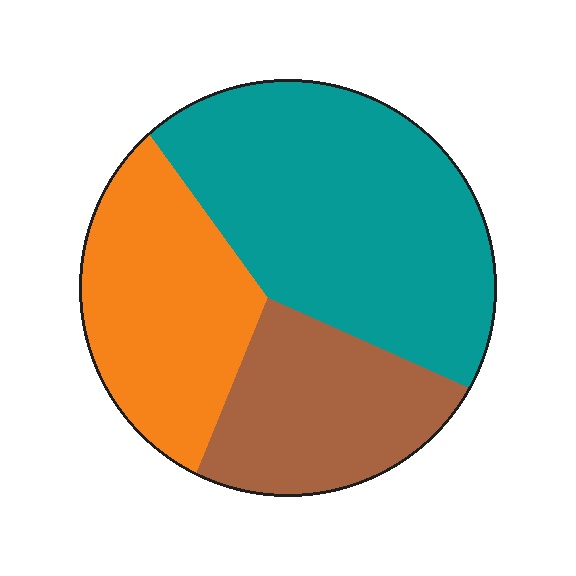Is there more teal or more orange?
Teal.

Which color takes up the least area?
Brown, at roughly 25%.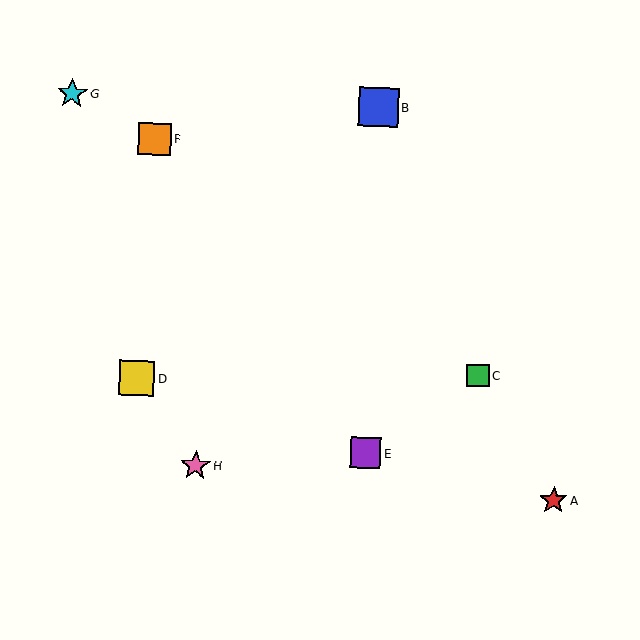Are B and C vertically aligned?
No, B is at x≈379 and C is at x≈478.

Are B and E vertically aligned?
Yes, both are at x≈379.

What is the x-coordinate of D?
Object D is at x≈137.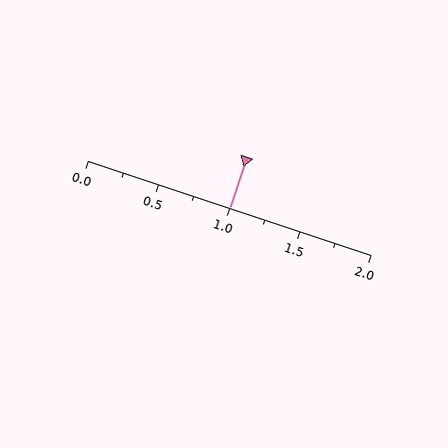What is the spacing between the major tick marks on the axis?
The major ticks are spaced 0.5 apart.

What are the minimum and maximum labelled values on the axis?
The axis runs from 0.0 to 2.0.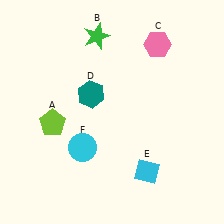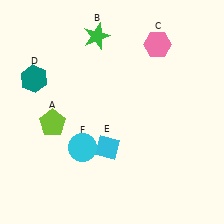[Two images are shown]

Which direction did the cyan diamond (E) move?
The cyan diamond (E) moved left.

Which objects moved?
The objects that moved are: the teal hexagon (D), the cyan diamond (E).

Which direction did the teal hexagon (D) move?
The teal hexagon (D) moved left.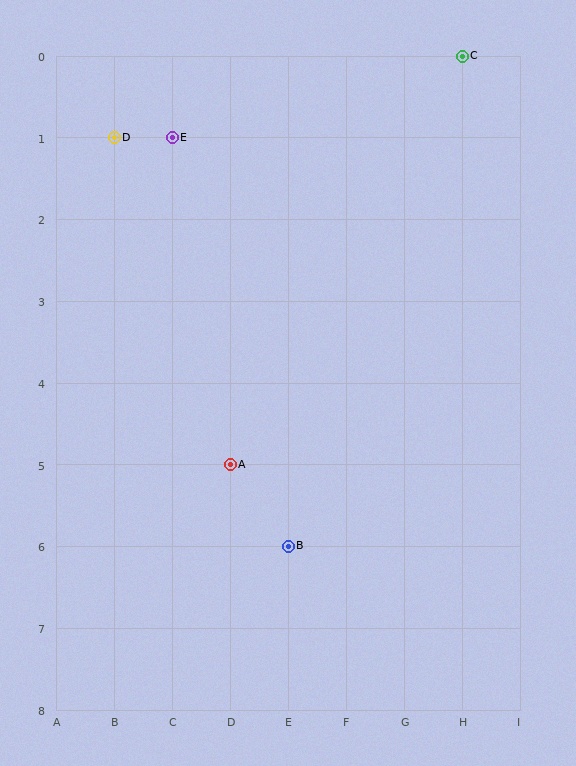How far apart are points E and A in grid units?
Points E and A are 1 column and 4 rows apart (about 4.1 grid units diagonally).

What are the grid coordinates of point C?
Point C is at grid coordinates (H, 0).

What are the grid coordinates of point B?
Point B is at grid coordinates (E, 6).